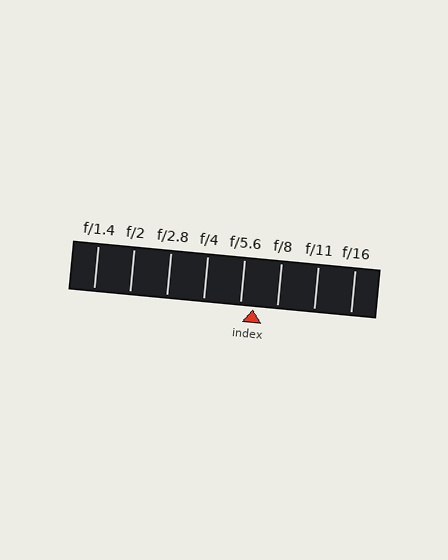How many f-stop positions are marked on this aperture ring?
There are 8 f-stop positions marked.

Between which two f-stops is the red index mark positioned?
The index mark is between f/5.6 and f/8.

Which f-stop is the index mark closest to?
The index mark is closest to f/5.6.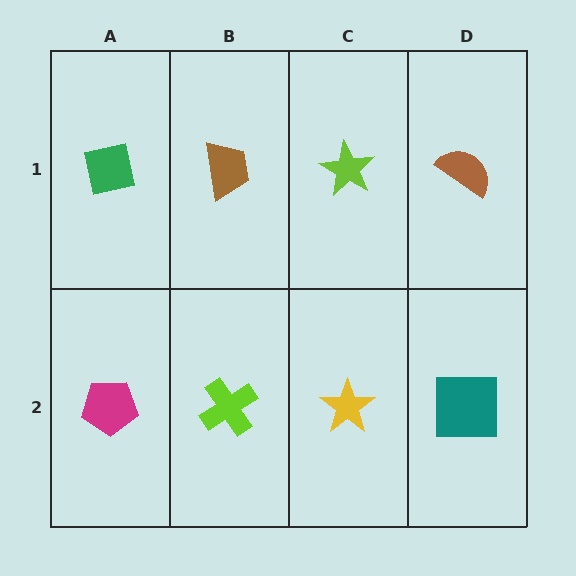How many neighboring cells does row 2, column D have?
2.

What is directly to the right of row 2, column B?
A yellow star.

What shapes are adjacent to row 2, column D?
A brown semicircle (row 1, column D), a yellow star (row 2, column C).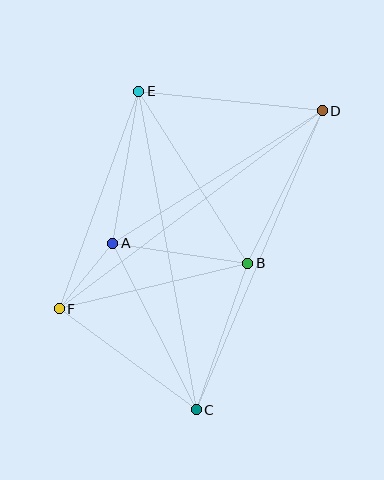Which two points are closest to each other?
Points A and F are closest to each other.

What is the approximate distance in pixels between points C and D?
The distance between C and D is approximately 324 pixels.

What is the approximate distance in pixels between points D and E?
The distance between D and E is approximately 184 pixels.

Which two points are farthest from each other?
Points D and F are farthest from each other.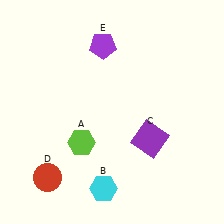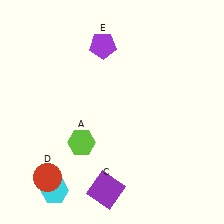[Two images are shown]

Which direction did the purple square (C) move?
The purple square (C) moved down.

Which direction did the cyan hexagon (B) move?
The cyan hexagon (B) moved left.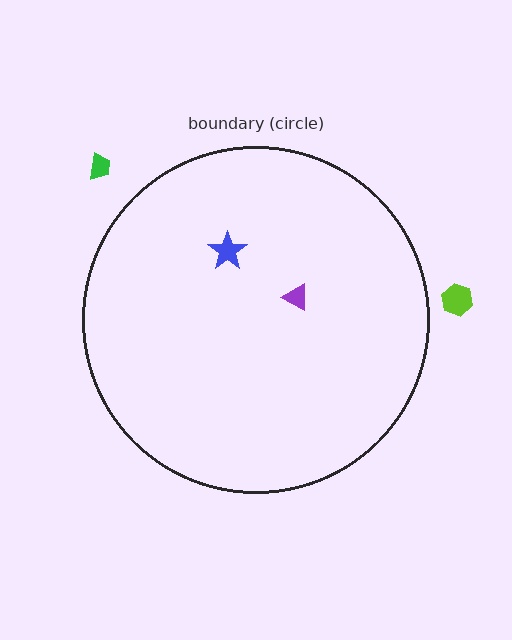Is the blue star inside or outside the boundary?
Inside.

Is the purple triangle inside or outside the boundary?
Inside.